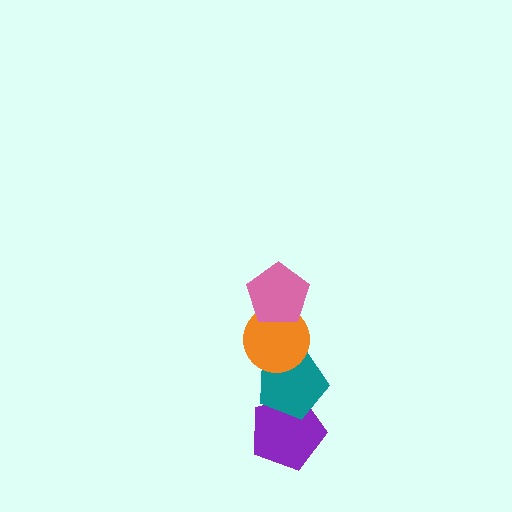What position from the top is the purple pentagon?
The purple pentagon is 4th from the top.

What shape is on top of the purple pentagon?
The teal pentagon is on top of the purple pentagon.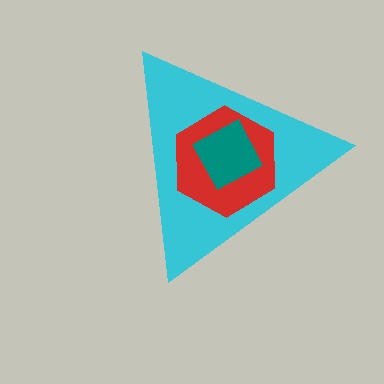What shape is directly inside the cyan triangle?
The red hexagon.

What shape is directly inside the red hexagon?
The teal diamond.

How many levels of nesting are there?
3.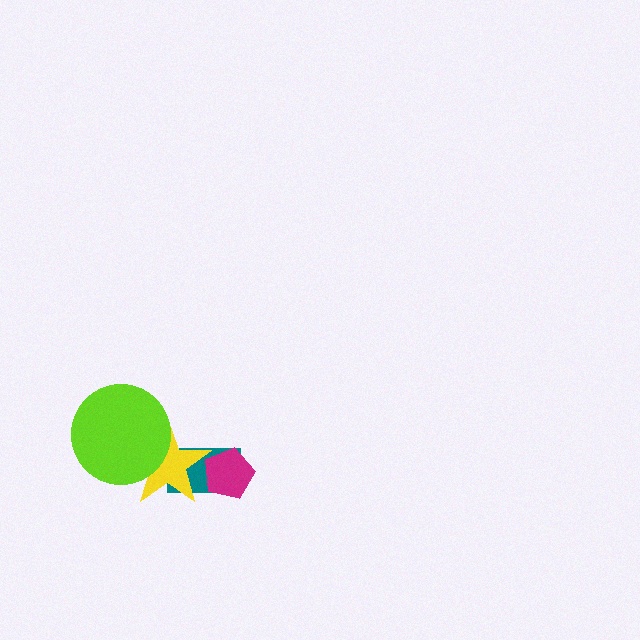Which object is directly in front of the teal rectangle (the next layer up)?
The yellow star is directly in front of the teal rectangle.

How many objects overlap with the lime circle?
1 object overlaps with the lime circle.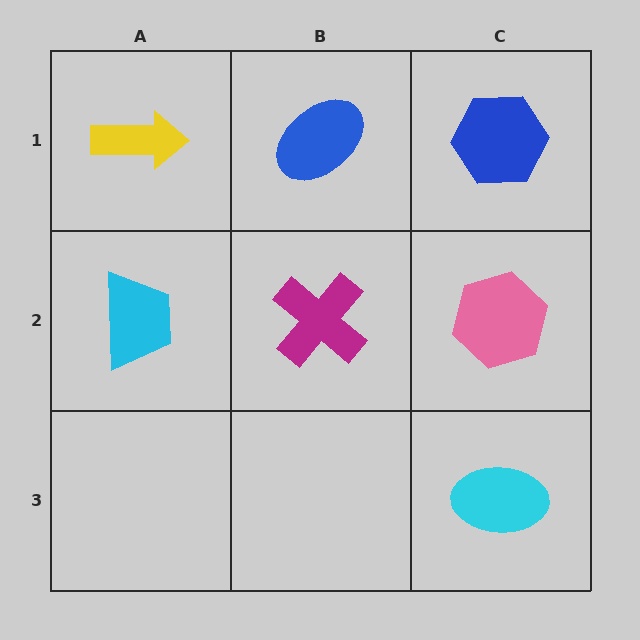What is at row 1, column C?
A blue hexagon.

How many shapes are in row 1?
3 shapes.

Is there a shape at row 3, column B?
No, that cell is empty.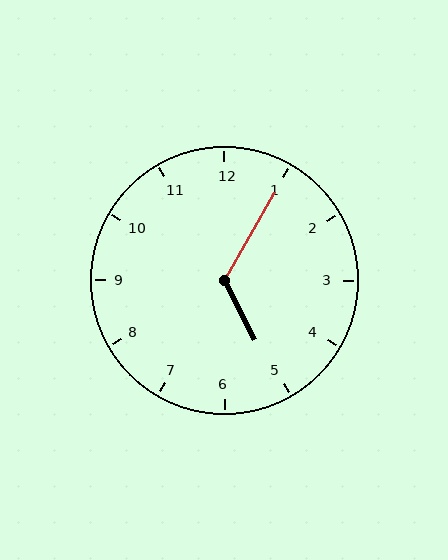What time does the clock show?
5:05.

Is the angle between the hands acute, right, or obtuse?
It is obtuse.